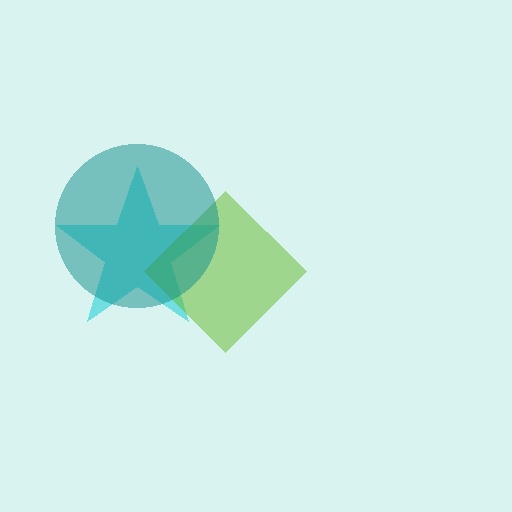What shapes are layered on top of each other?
The layered shapes are: a cyan star, a lime diamond, a teal circle.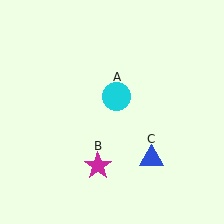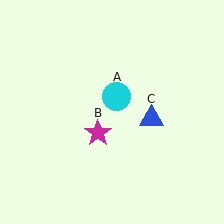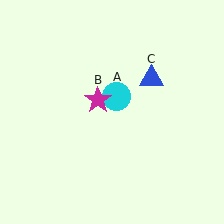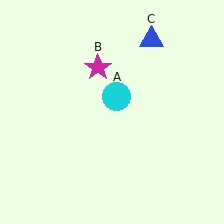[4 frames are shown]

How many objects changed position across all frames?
2 objects changed position: magenta star (object B), blue triangle (object C).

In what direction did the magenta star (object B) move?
The magenta star (object B) moved up.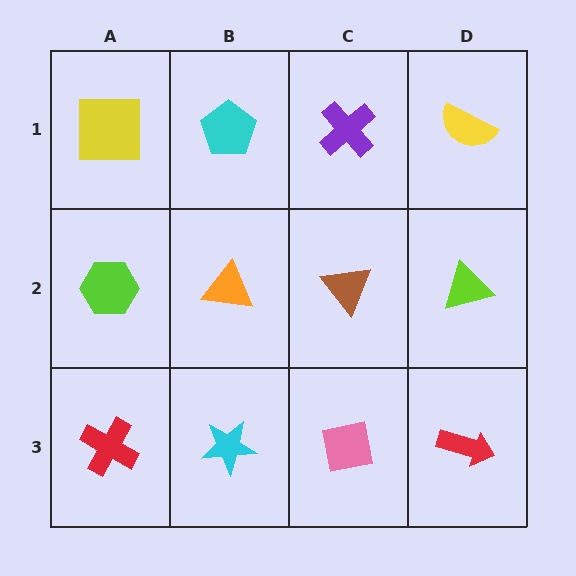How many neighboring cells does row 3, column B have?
3.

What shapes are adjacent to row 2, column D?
A yellow semicircle (row 1, column D), a red arrow (row 3, column D), a brown triangle (row 2, column C).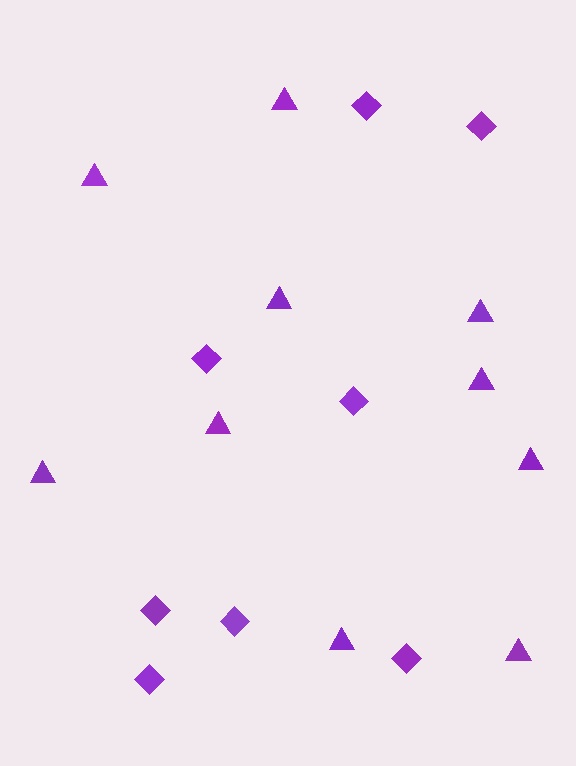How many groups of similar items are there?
There are 2 groups: one group of triangles (10) and one group of diamonds (8).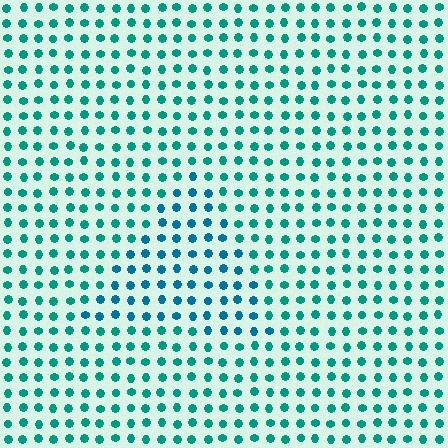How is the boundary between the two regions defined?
The boundary is defined purely by a slight shift in hue (about 26 degrees). Spacing, size, and orientation are identical on both sides.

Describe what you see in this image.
The image is filled with small teal elements in a uniform arrangement. A triangle-shaped region is visible where the elements are tinted to a slightly different hue, forming a subtle color boundary.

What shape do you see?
I see a triangle.